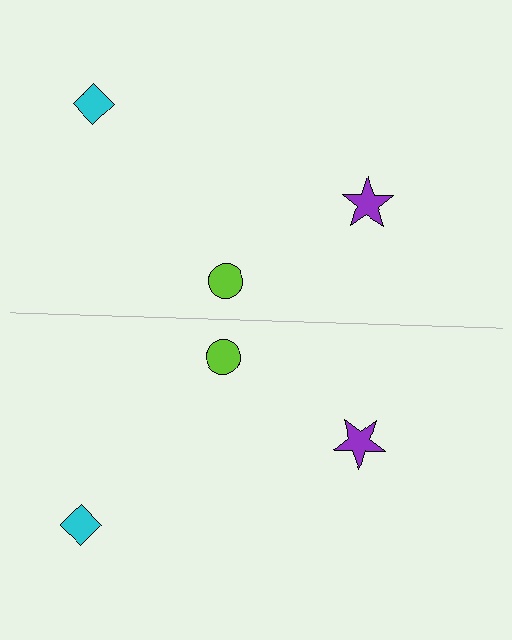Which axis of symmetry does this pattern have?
The pattern has a horizontal axis of symmetry running through the center of the image.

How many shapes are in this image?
There are 6 shapes in this image.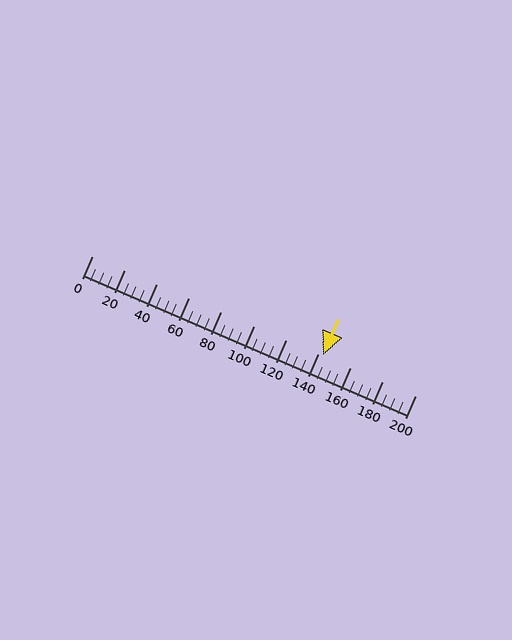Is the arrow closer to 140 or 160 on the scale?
The arrow is closer to 140.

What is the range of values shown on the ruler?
The ruler shows values from 0 to 200.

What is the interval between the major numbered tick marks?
The major tick marks are spaced 20 units apart.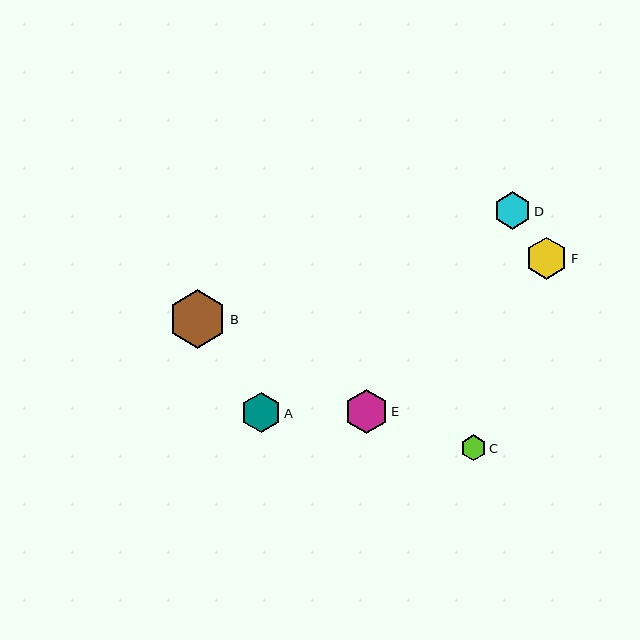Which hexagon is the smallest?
Hexagon C is the smallest with a size of approximately 26 pixels.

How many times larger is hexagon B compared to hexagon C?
Hexagon B is approximately 2.3 times the size of hexagon C.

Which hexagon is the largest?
Hexagon B is the largest with a size of approximately 58 pixels.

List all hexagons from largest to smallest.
From largest to smallest: B, E, F, A, D, C.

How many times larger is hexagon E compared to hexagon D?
Hexagon E is approximately 1.2 times the size of hexagon D.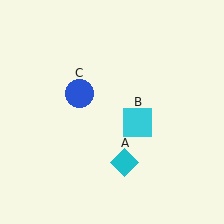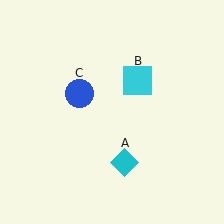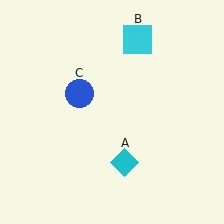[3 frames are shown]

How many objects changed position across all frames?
1 object changed position: cyan square (object B).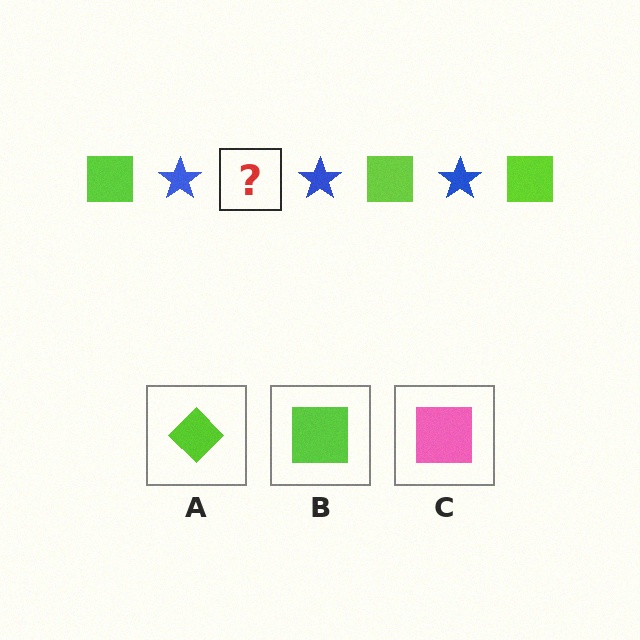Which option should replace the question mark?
Option B.